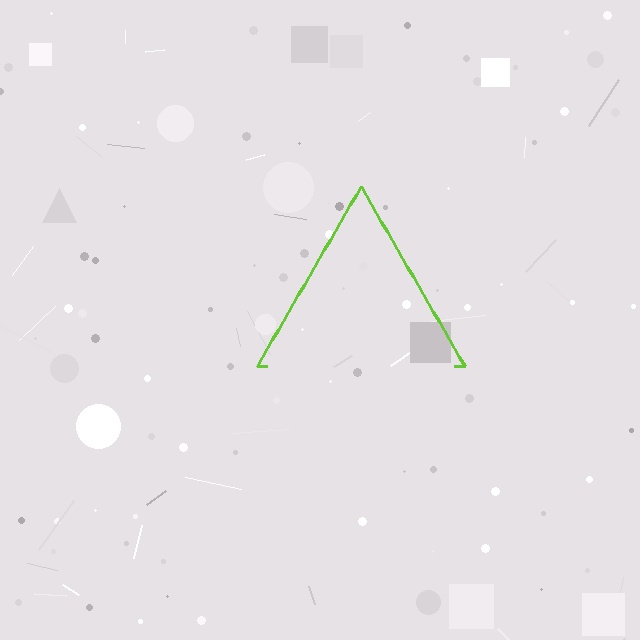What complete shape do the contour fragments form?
The contour fragments form a triangle.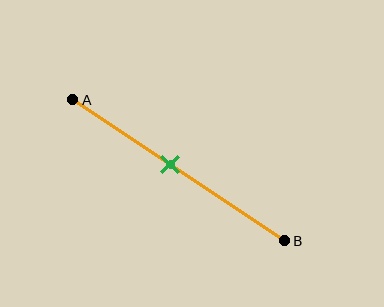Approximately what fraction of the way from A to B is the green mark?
The green mark is approximately 45% of the way from A to B.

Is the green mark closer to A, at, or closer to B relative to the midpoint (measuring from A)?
The green mark is closer to point A than the midpoint of segment AB.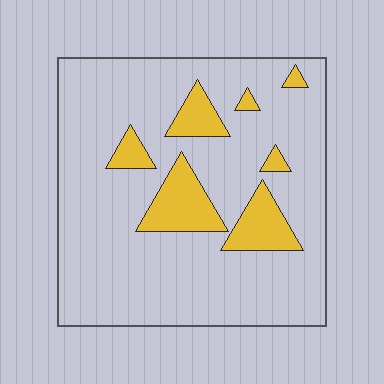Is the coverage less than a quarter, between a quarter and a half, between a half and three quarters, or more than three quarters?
Less than a quarter.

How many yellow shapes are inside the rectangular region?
7.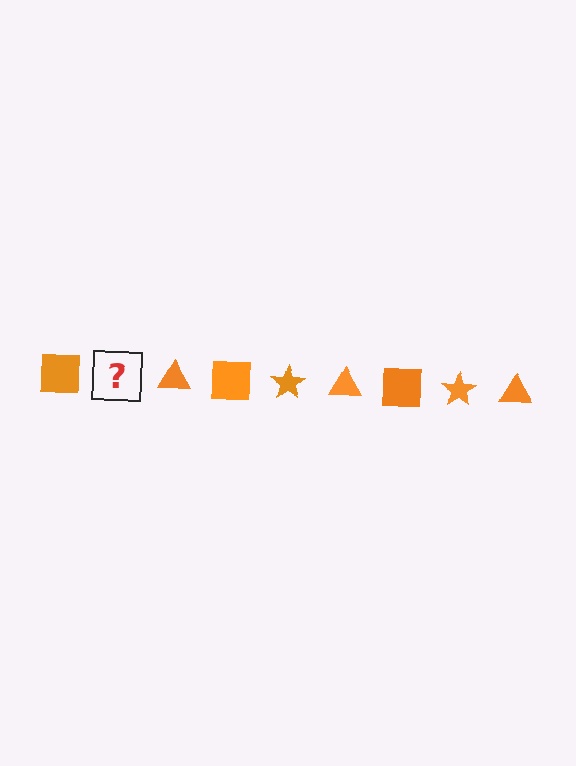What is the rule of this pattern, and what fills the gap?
The rule is that the pattern cycles through square, star, triangle shapes in orange. The gap should be filled with an orange star.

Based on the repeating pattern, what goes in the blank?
The blank should be an orange star.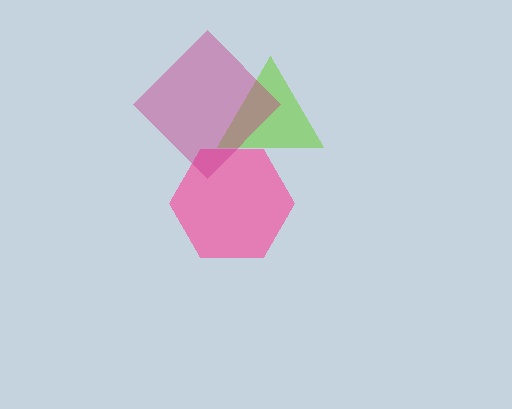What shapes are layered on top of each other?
The layered shapes are: a pink hexagon, a lime triangle, a magenta diamond.